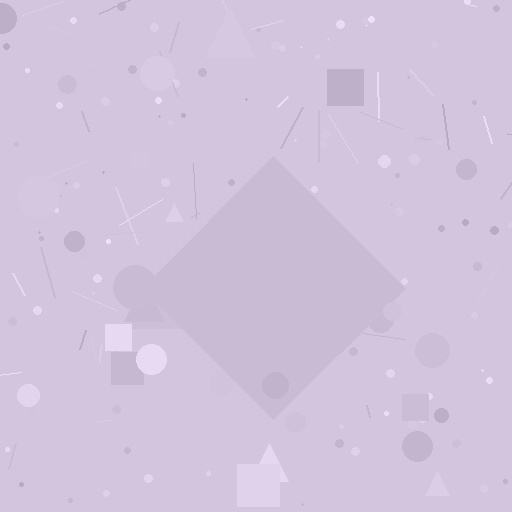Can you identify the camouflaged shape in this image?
The camouflaged shape is a diamond.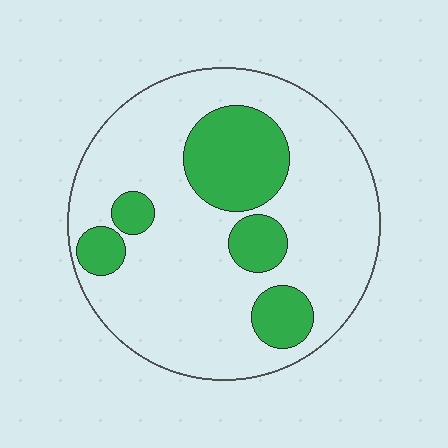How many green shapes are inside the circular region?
5.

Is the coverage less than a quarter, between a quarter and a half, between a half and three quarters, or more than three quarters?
Less than a quarter.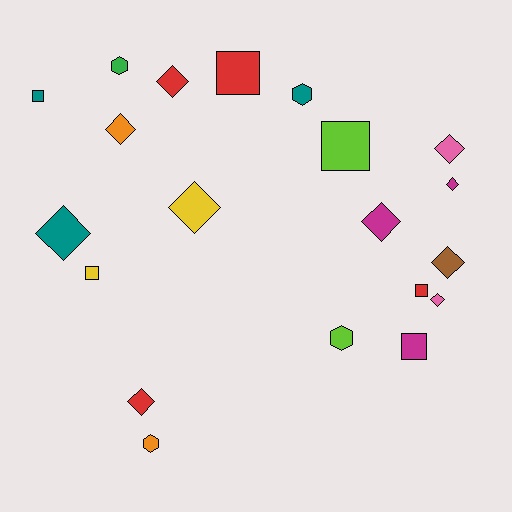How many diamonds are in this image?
There are 10 diamonds.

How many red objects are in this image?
There are 4 red objects.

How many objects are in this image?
There are 20 objects.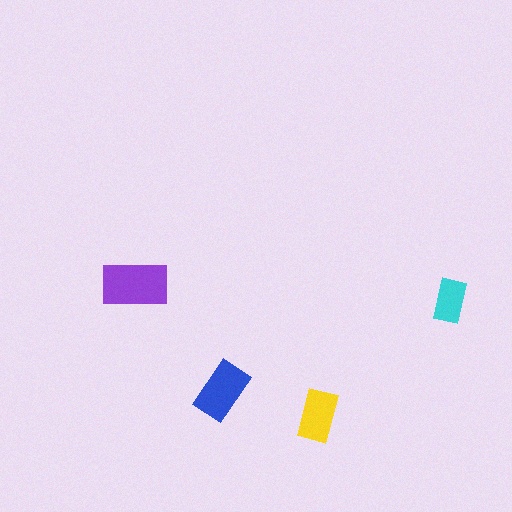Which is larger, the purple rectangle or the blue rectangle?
The purple one.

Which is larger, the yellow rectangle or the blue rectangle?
The blue one.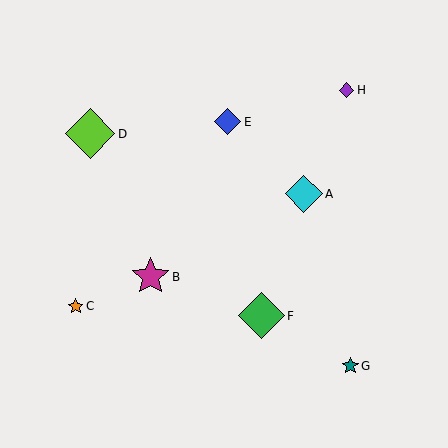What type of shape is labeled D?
Shape D is a lime diamond.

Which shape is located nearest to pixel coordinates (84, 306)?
The orange star (labeled C) at (76, 306) is nearest to that location.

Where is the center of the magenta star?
The center of the magenta star is at (150, 277).